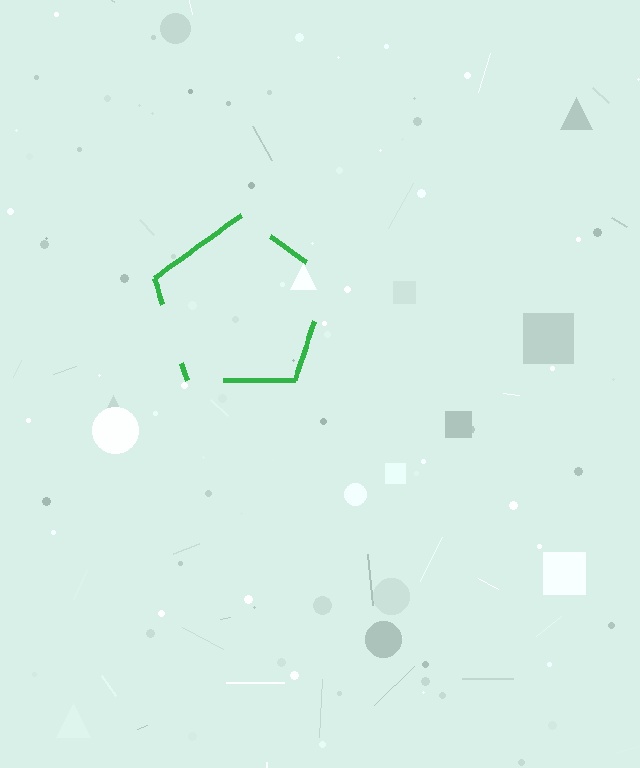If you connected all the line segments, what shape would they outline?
They would outline a pentagon.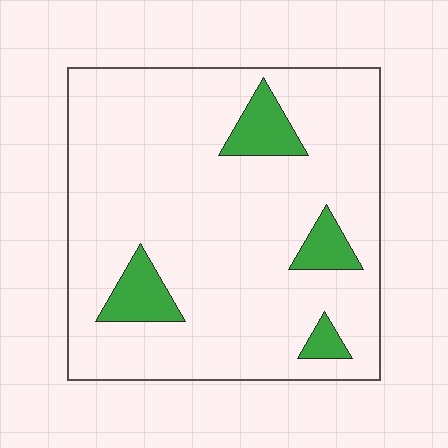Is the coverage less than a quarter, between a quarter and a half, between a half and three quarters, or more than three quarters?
Less than a quarter.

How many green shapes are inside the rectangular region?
4.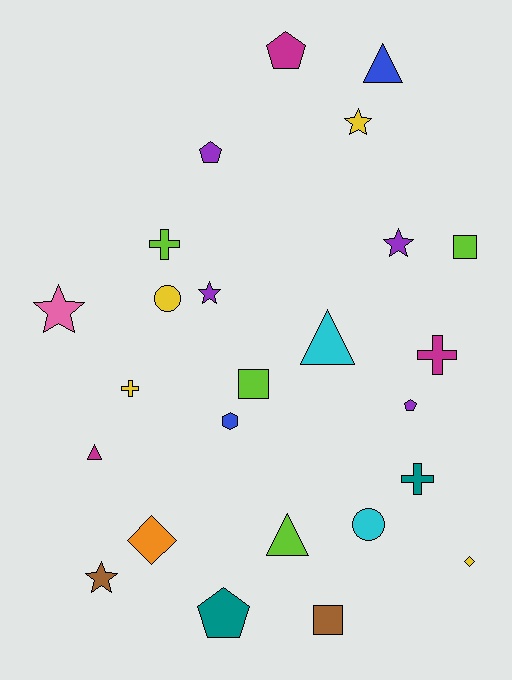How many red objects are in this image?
There are no red objects.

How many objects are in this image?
There are 25 objects.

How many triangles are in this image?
There are 4 triangles.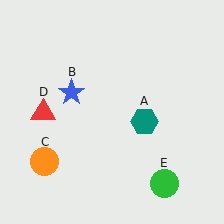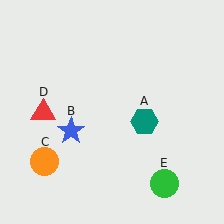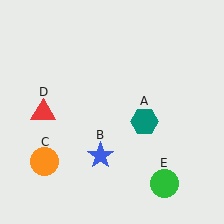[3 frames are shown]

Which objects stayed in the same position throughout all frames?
Teal hexagon (object A) and orange circle (object C) and red triangle (object D) and green circle (object E) remained stationary.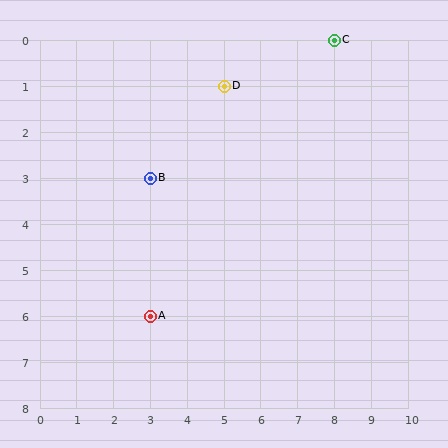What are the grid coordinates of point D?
Point D is at grid coordinates (5, 1).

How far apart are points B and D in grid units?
Points B and D are 2 columns and 2 rows apart (about 2.8 grid units diagonally).